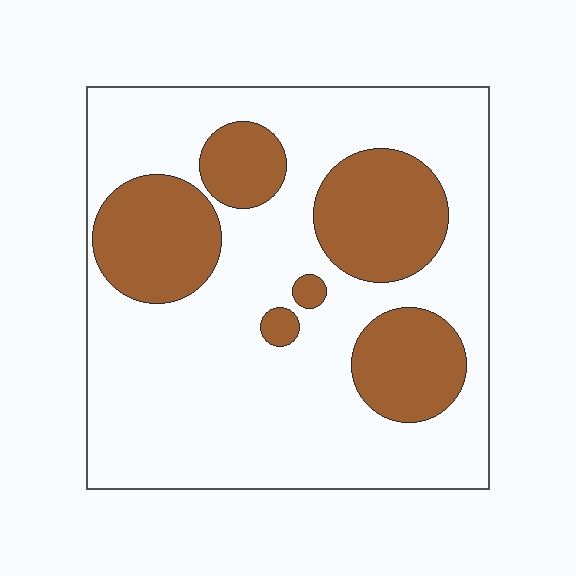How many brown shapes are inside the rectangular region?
6.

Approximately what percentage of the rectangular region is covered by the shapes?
Approximately 30%.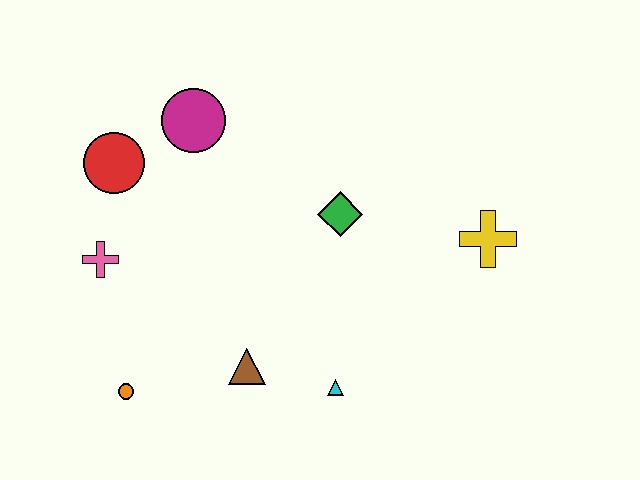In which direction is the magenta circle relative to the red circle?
The magenta circle is to the right of the red circle.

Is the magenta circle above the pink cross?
Yes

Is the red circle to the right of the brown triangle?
No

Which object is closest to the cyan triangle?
The brown triangle is closest to the cyan triangle.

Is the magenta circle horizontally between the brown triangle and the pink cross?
Yes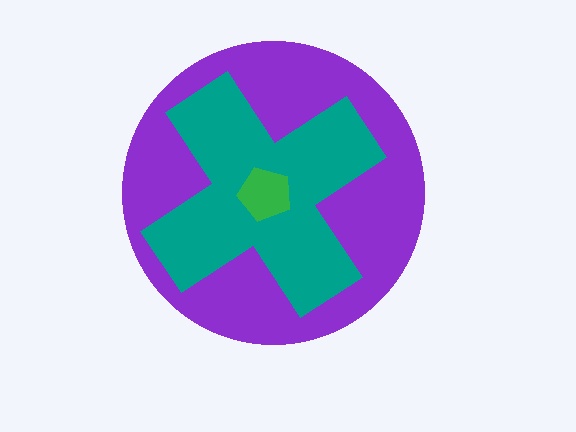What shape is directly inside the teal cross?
The green pentagon.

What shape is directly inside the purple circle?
The teal cross.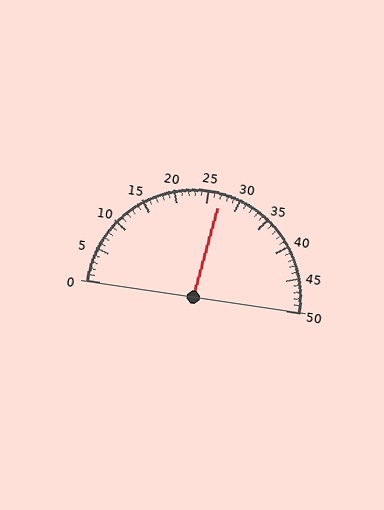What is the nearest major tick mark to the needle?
The nearest major tick mark is 25.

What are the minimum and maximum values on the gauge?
The gauge ranges from 0 to 50.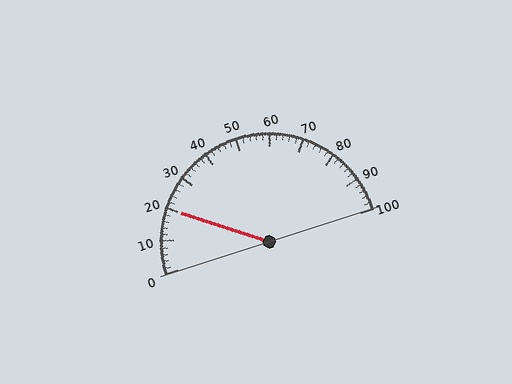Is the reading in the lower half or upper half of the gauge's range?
The reading is in the lower half of the range (0 to 100).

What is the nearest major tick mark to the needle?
The nearest major tick mark is 20.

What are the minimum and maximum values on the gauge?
The gauge ranges from 0 to 100.